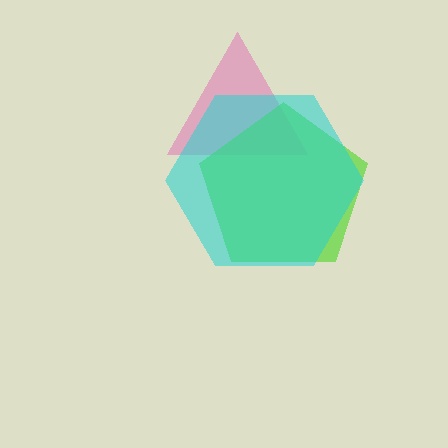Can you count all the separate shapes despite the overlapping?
Yes, there are 3 separate shapes.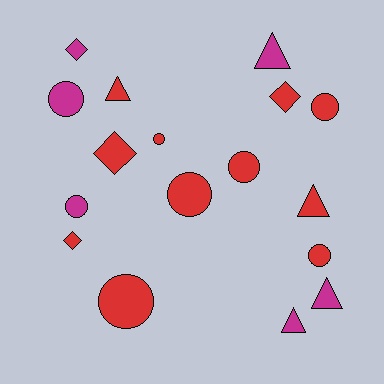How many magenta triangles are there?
There are 3 magenta triangles.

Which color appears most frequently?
Red, with 11 objects.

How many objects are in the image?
There are 17 objects.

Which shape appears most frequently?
Circle, with 8 objects.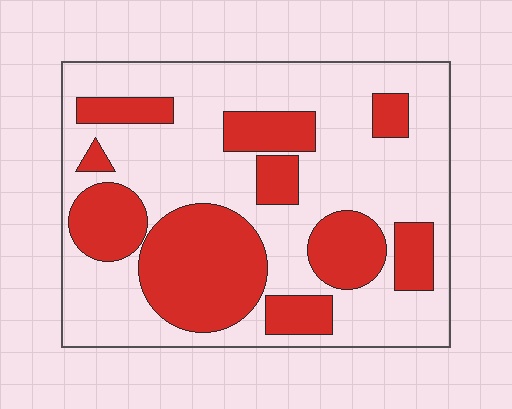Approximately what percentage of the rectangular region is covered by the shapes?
Approximately 35%.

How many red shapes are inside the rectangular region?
10.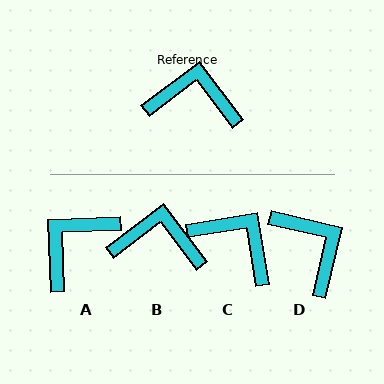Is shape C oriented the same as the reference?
No, it is off by about 28 degrees.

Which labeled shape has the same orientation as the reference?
B.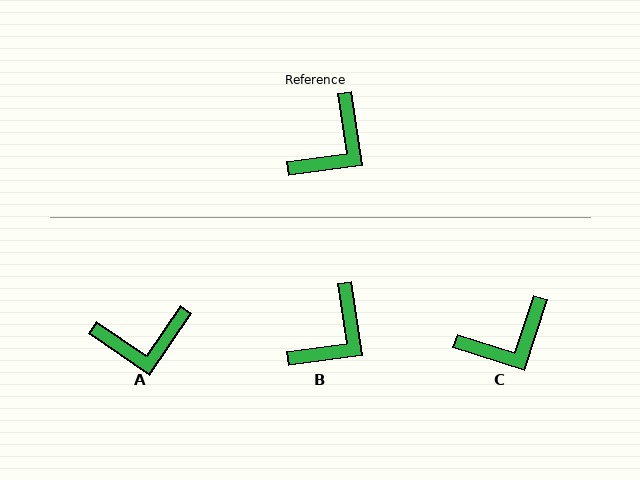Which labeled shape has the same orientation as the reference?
B.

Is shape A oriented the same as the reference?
No, it is off by about 42 degrees.